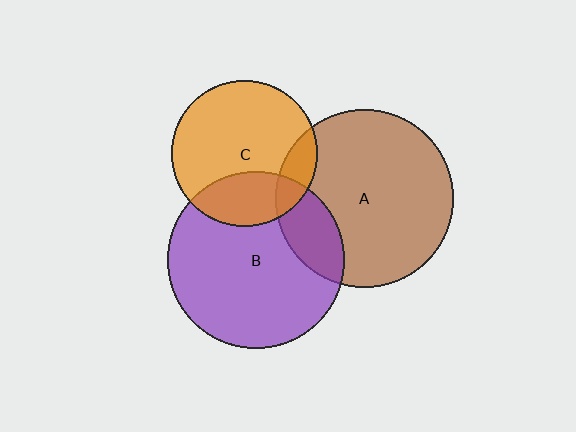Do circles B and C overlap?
Yes.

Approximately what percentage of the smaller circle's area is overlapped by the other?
Approximately 30%.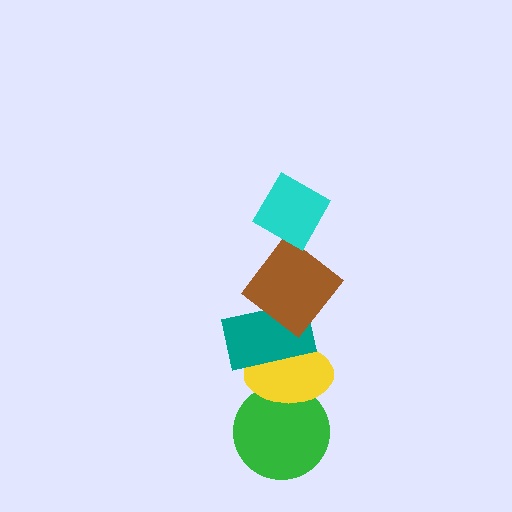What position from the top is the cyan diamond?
The cyan diamond is 1st from the top.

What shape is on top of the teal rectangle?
The brown diamond is on top of the teal rectangle.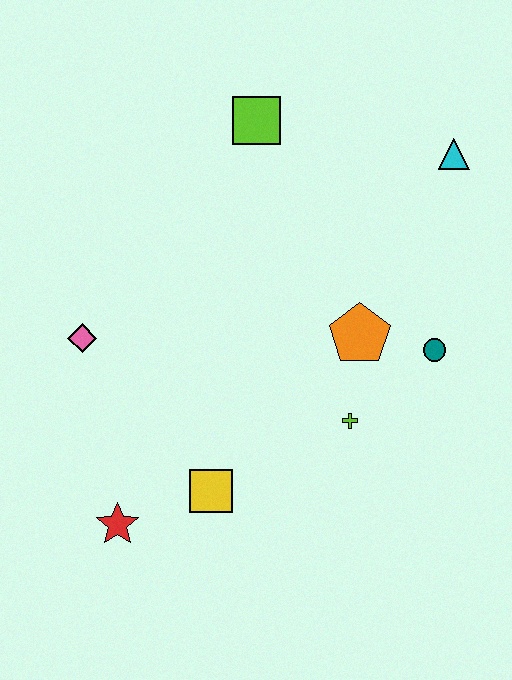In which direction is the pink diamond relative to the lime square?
The pink diamond is below the lime square.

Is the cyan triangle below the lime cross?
No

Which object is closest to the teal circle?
The orange pentagon is closest to the teal circle.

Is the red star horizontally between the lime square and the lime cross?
No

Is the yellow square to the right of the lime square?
No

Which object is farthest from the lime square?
The red star is farthest from the lime square.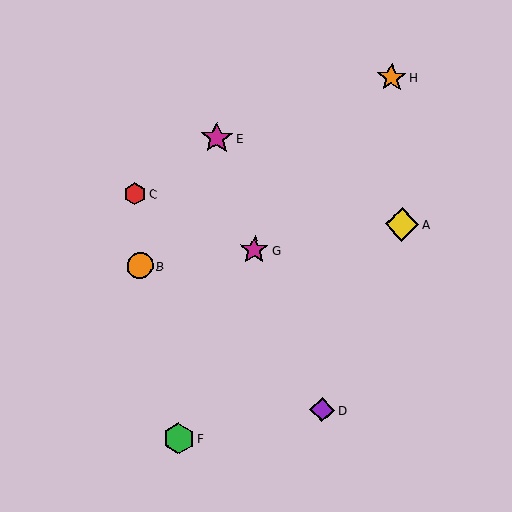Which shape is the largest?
The yellow diamond (labeled A) is the largest.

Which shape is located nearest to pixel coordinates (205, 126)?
The magenta star (labeled E) at (217, 138) is nearest to that location.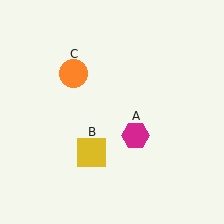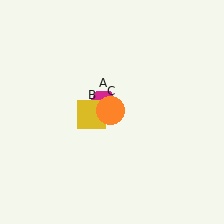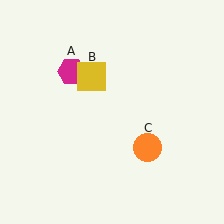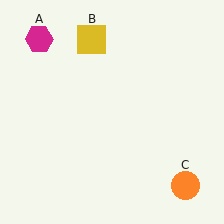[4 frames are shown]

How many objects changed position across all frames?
3 objects changed position: magenta hexagon (object A), yellow square (object B), orange circle (object C).